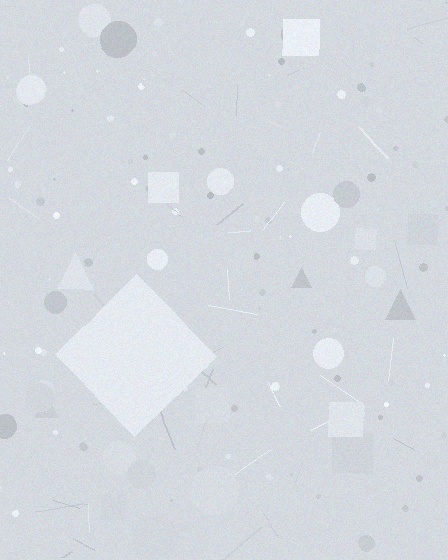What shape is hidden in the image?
A diamond is hidden in the image.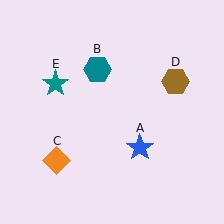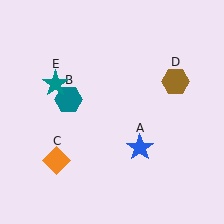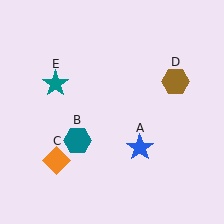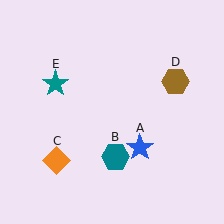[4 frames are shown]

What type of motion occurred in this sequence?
The teal hexagon (object B) rotated counterclockwise around the center of the scene.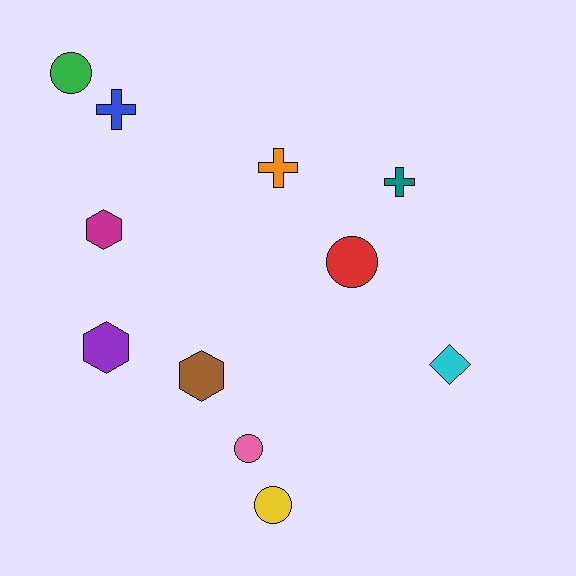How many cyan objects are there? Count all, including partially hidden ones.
There is 1 cyan object.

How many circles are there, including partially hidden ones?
There are 4 circles.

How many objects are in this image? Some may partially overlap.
There are 11 objects.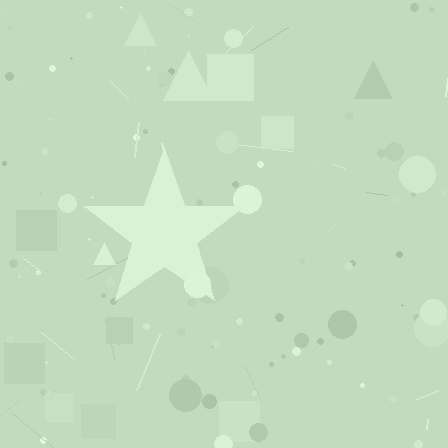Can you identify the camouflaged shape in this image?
The camouflaged shape is a star.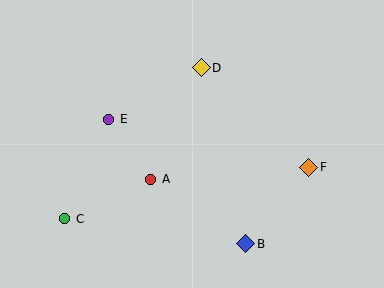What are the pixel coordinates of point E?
Point E is at (109, 119).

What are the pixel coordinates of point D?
Point D is at (201, 68).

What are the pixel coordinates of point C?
Point C is at (65, 219).